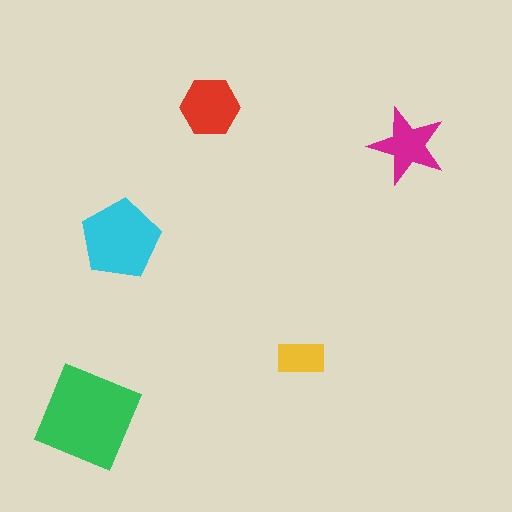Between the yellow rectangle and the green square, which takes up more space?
The green square.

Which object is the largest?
The green square.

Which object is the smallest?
The yellow rectangle.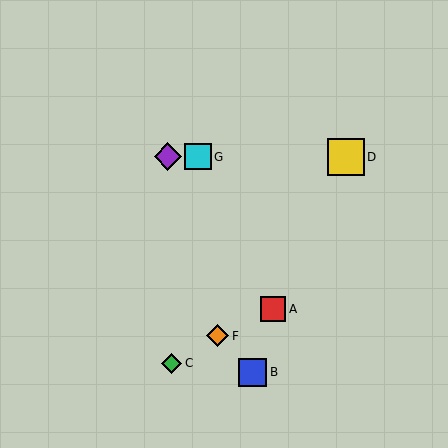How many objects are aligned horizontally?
3 objects (D, E, G) are aligned horizontally.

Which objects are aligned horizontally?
Objects D, E, G are aligned horizontally.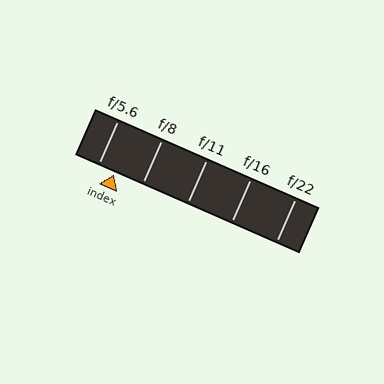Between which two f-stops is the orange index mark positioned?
The index mark is between f/5.6 and f/8.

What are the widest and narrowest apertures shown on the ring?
The widest aperture shown is f/5.6 and the narrowest is f/22.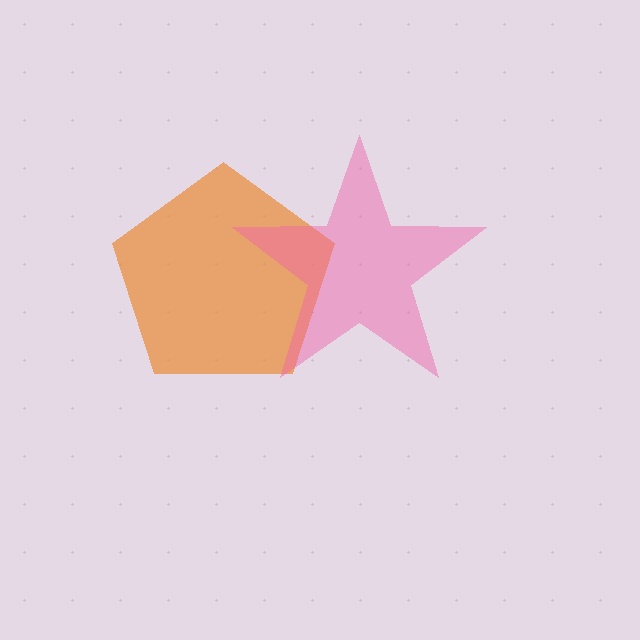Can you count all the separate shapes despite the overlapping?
Yes, there are 2 separate shapes.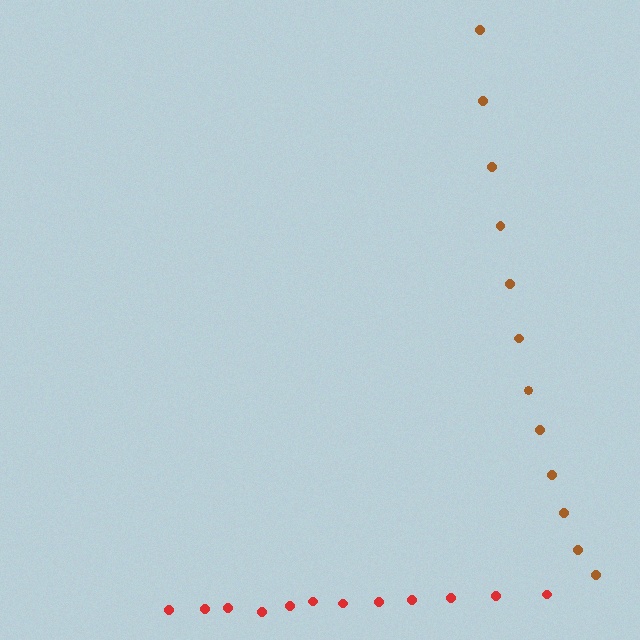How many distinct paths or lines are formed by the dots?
There are 2 distinct paths.